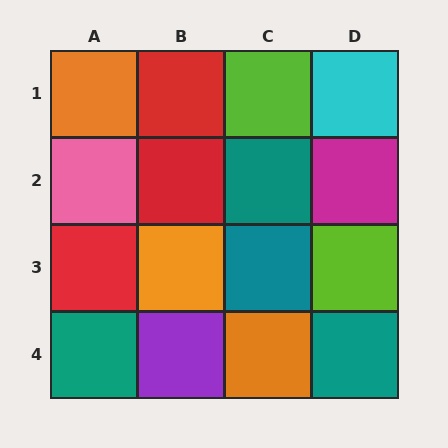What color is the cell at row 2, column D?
Magenta.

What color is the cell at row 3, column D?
Lime.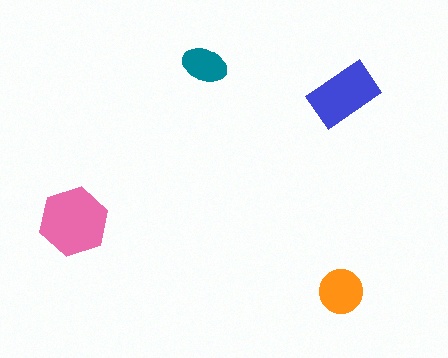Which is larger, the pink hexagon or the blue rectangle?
The pink hexagon.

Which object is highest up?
The teal ellipse is topmost.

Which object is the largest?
The pink hexagon.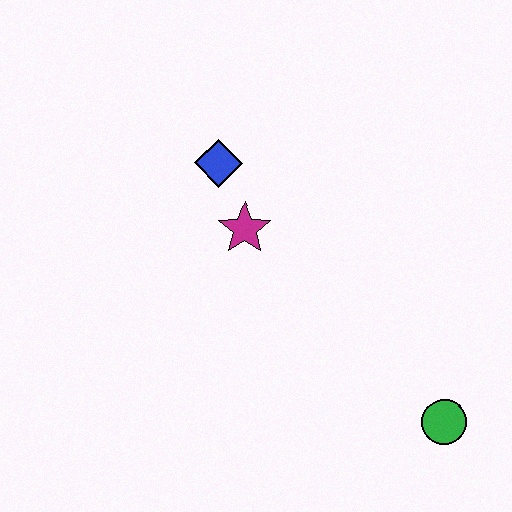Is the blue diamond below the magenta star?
No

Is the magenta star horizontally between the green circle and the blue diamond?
Yes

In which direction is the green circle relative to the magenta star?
The green circle is to the right of the magenta star.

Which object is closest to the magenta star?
The blue diamond is closest to the magenta star.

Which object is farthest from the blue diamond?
The green circle is farthest from the blue diamond.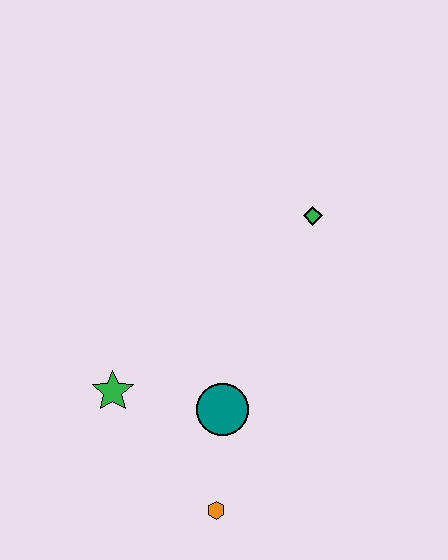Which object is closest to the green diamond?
The teal circle is closest to the green diamond.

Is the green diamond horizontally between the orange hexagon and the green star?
No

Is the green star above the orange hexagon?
Yes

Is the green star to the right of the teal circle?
No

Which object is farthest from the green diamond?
The orange hexagon is farthest from the green diamond.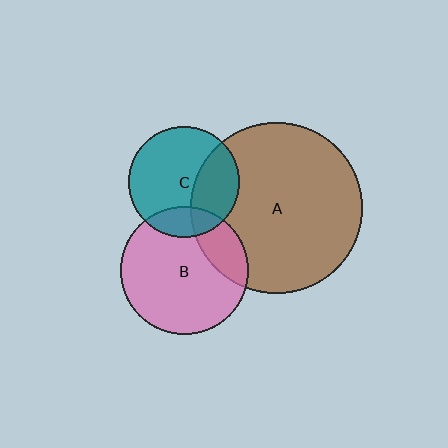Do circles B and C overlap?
Yes.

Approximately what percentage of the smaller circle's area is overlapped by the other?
Approximately 15%.